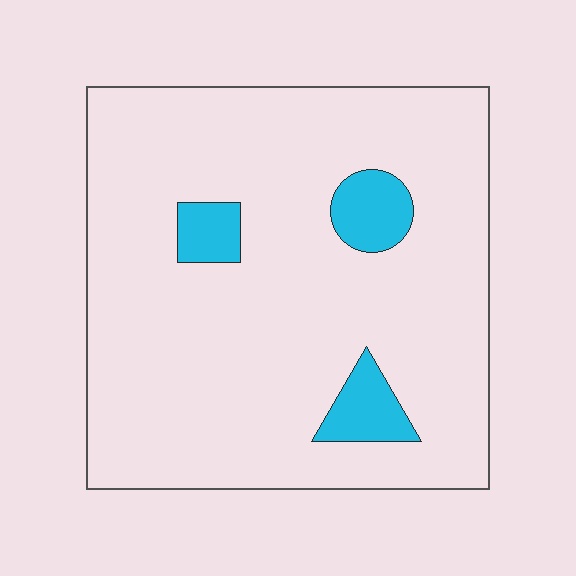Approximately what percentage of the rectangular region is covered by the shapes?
Approximately 10%.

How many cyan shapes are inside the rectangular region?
3.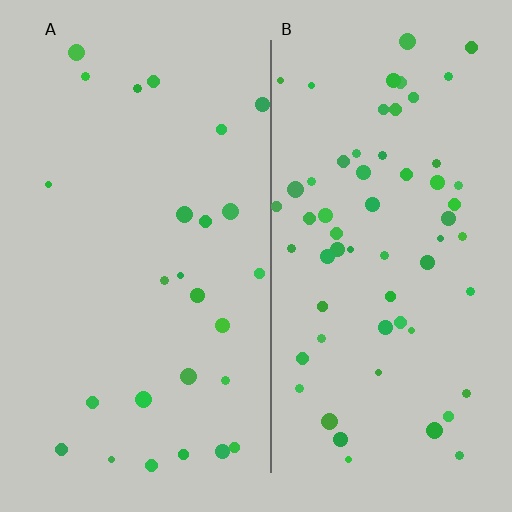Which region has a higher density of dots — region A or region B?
B (the right).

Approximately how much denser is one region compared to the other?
Approximately 2.4× — region B over region A.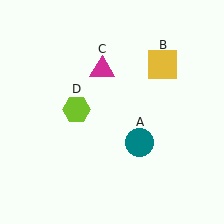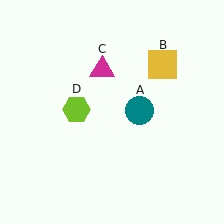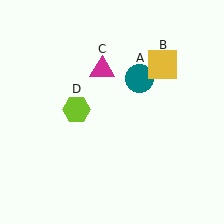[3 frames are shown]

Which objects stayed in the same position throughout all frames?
Yellow square (object B) and magenta triangle (object C) and lime hexagon (object D) remained stationary.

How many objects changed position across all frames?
1 object changed position: teal circle (object A).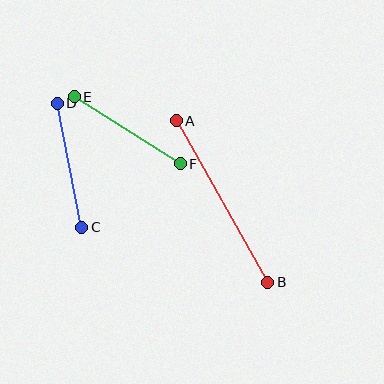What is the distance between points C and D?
The distance is approximately 126 pixels.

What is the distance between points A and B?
The distance is approximately 186 pixels.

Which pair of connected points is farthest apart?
Points A and B are farthest apart.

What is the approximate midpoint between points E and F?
The midpoint is at approximately (127, 130) pixels.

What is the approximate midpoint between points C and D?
The midpoint is at approximately (69, 165) pixels.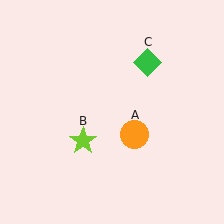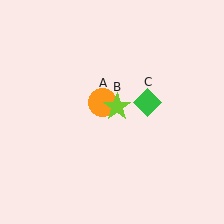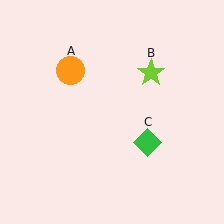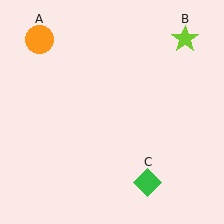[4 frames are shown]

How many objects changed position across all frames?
3 objects changed position: orange circle (object A), lime star (object B), green diamond (object C).